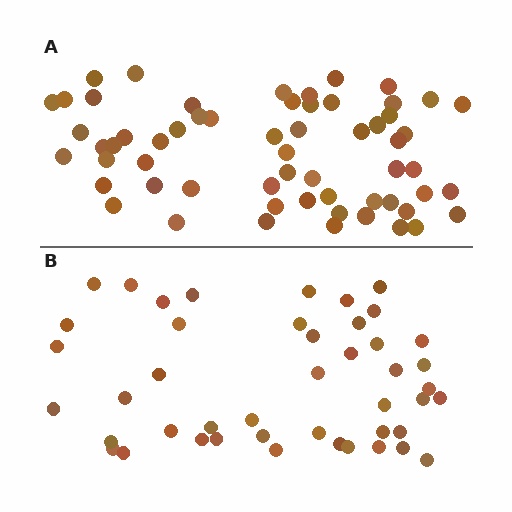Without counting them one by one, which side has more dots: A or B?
Region A (the top region) has more dots.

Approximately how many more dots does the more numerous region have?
Region A has approximately 15 more dots than region B.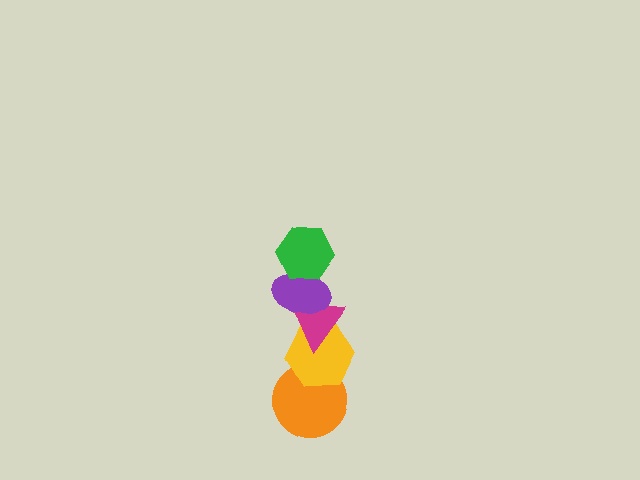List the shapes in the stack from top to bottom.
From top to bottom: the green hexagon, the purple ellipse, the magenta triangle, the yellow hexagon, the orange circle.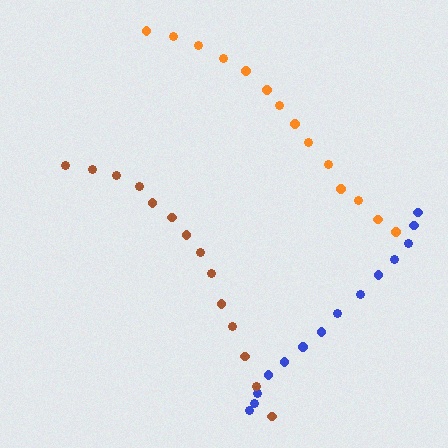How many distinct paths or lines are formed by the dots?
There are 3 distinct paths.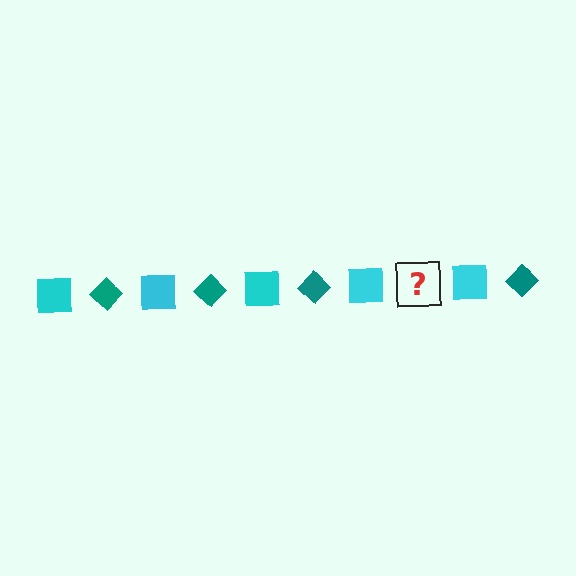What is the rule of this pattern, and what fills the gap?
The rule is that the pattern alternates between cyan square and teal diamond. The gap should be filled with a teal diamond.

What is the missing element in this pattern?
The missing element is a teal diamond.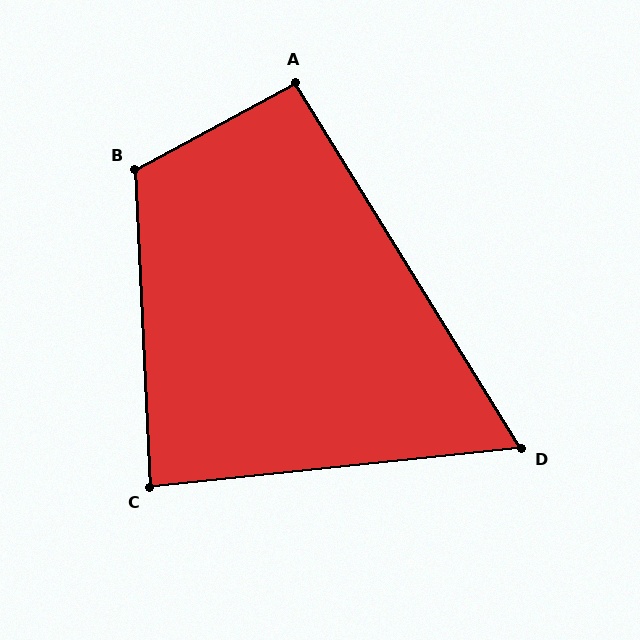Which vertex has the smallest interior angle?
D, at approximately 64 degrees.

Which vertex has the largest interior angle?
B, at approximately 116 degrees.